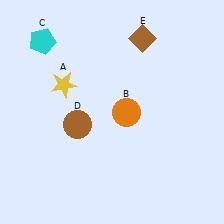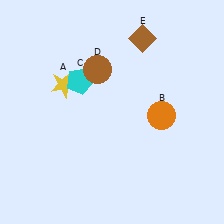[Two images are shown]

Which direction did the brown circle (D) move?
The brown circle (D) moved up.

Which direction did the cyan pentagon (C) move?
The cyan pentagon (C) moved down.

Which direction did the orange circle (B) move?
The orange circle (B) moved right.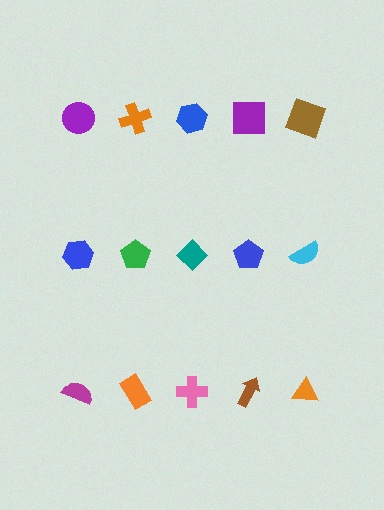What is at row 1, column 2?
An orange cross.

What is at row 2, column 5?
A cyan semicircle.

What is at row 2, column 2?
A green pentagon.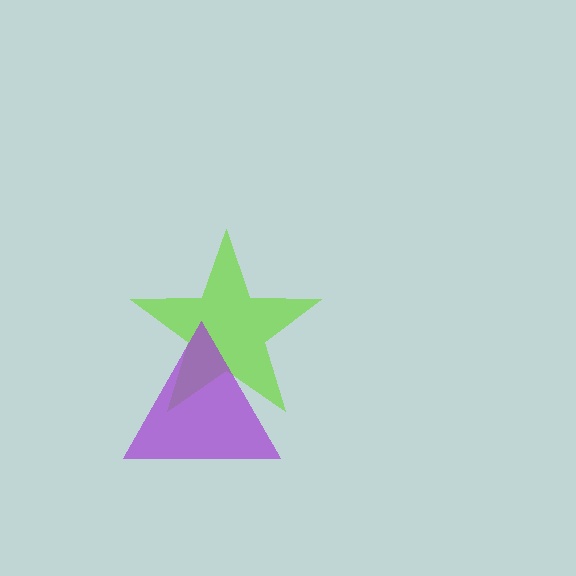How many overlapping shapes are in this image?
There are 2 overlapping shapes in the image.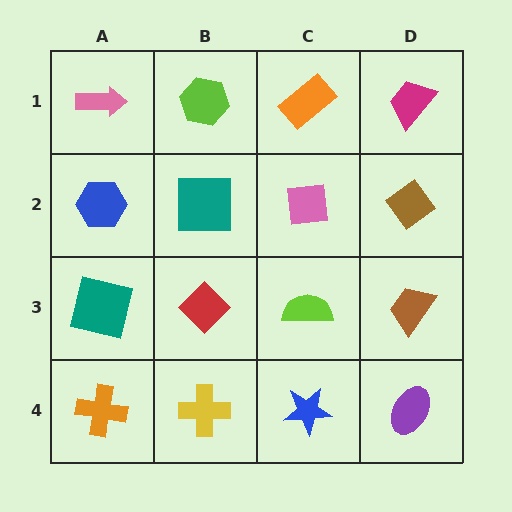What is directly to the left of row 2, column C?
A teal square.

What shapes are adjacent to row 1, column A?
A blue hexagon (row 2, column A), a lime hexagon (row 1, column B).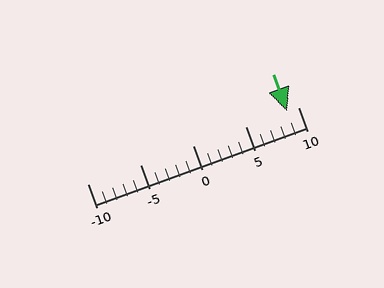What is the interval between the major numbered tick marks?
The major tick marks are spaced 5 units apart.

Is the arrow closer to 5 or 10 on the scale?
The arrow is closer to 10.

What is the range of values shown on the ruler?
The ruler shows values from -10 to 10.